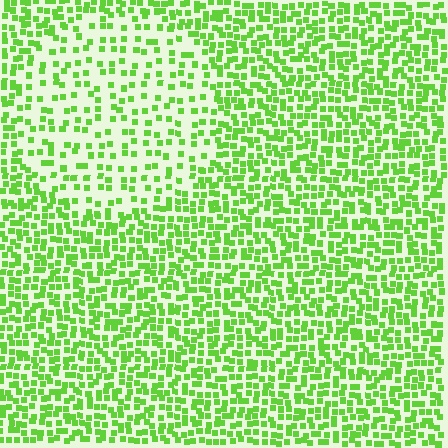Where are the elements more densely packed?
The elements are more densely packed outside the circle boundary.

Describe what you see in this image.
The image contains small lime elements arranged at two different densities. A circle-shaped region is visible where the elements are less densely packed than the surrounding area.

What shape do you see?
I see a circle.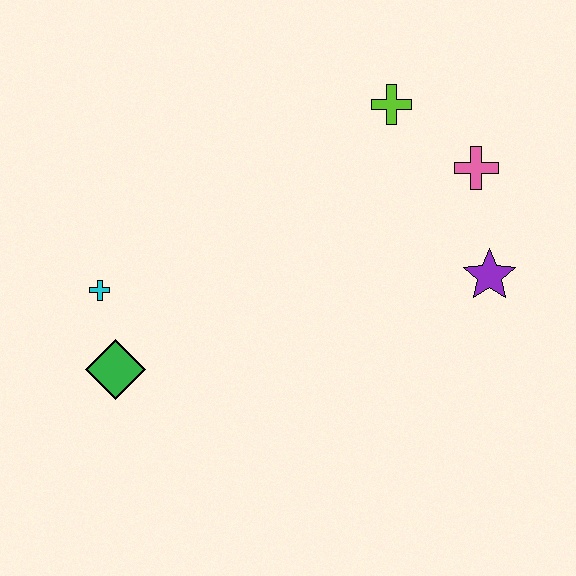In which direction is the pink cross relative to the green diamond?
The pink cross is to the right of the green diamond.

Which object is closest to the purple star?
The pink cross is closest to the purple star.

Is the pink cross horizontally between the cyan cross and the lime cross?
No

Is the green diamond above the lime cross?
No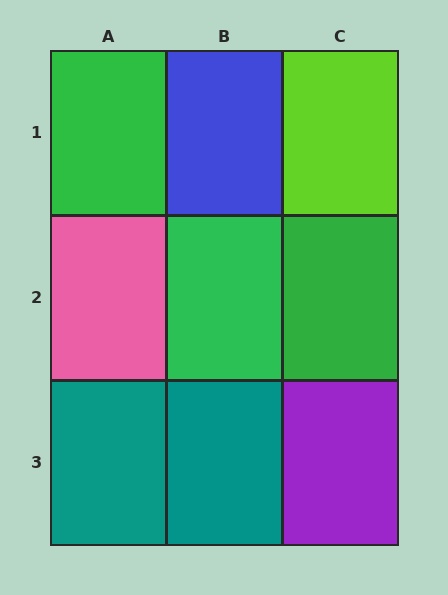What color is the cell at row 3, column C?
Purple.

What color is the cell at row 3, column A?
Teal.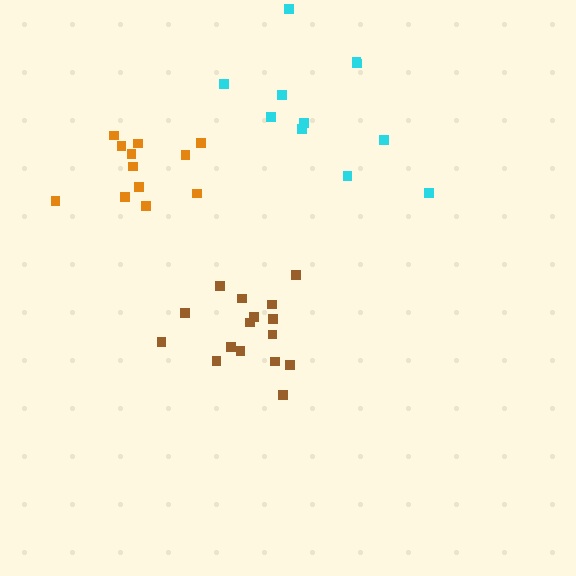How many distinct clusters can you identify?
There are 3 distinct clusters.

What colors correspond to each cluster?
The clusters are colored: cyan, orange, brown.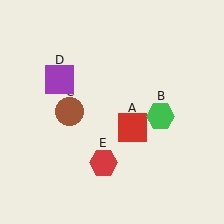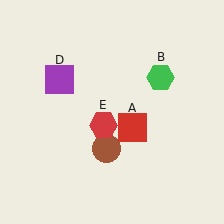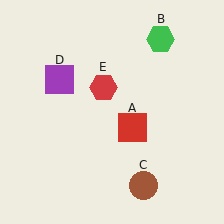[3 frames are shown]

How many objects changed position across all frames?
3 objects changed position: green hexagon (object B), brown circle (object C), red hexagon (object E).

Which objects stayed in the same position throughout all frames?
Red square (object A) and purple square (object D) remained stationary.